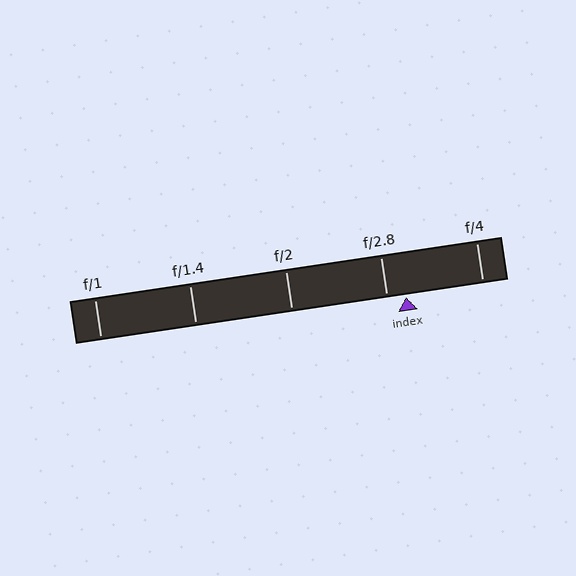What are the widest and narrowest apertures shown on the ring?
The widest aperture shown is f/1 and the narrowest is f/4.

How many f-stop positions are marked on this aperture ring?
There are 5 f-stop positions marked.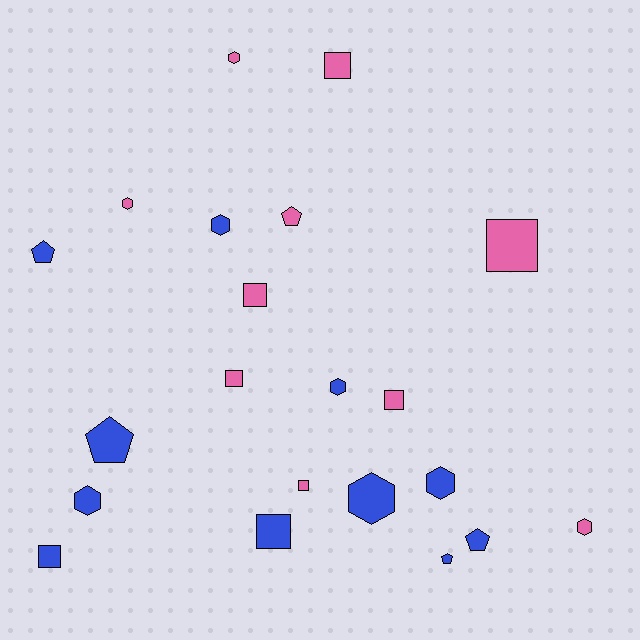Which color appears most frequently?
Blue, with 11 objects.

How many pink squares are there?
There are 6 pink squares.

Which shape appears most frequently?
Square, with 8 objects.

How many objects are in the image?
There are 21 objects.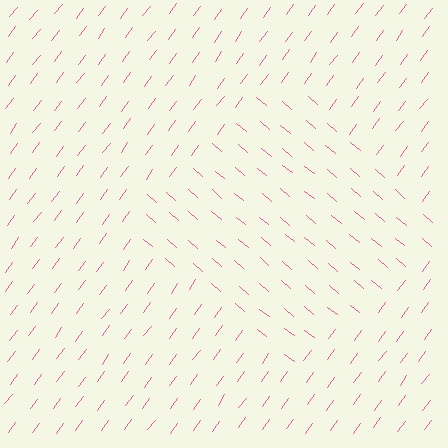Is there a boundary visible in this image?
Yes, there is a texture boundary formed by a change in line orientation.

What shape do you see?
I see a diamond.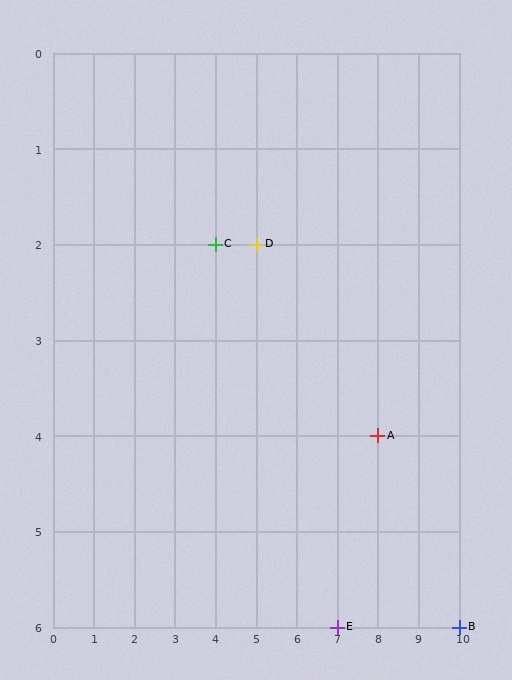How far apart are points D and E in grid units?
Points D and E are 2 columns and 4 rows apart (about 4.5 grid units diagonally).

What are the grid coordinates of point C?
Point C is at grid coordinates (4, 2).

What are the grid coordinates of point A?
Point A is at grid coordinates (8, 4).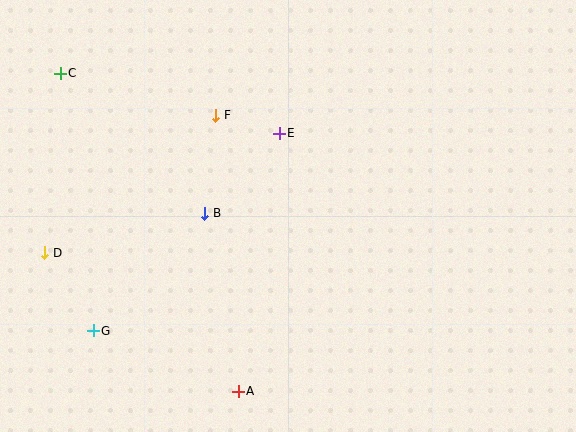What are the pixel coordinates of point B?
Point B is at (205, 213).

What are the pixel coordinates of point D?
Point D is at (45, 253).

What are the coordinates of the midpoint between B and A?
The midpoint between B and A is at (221, 302).